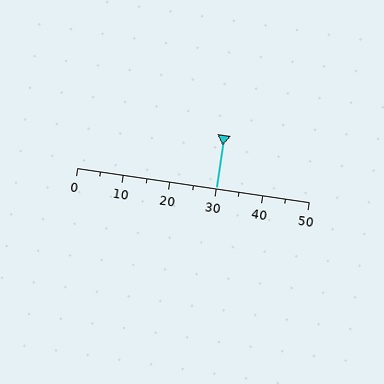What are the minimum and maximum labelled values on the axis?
The axis runs from 0 to 50.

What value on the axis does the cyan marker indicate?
The marker indicates approximately 30.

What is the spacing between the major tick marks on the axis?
The major ticks are spaced 10 apart.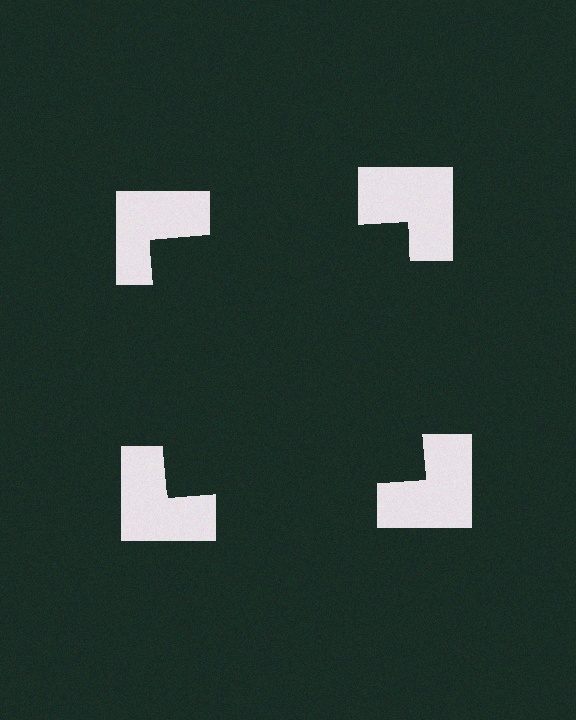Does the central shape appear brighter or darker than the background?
It typically appears slightly darker than the background, even though no actual brightness change is drawn.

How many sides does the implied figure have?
4 sides.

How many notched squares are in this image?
There are 4 — one at each vertex of the illusory square.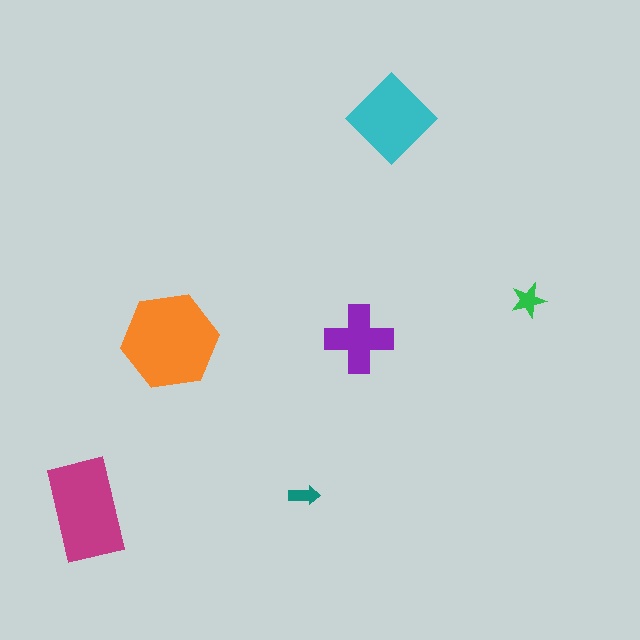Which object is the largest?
The orange hexagon.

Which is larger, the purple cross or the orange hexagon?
The orange hexagon.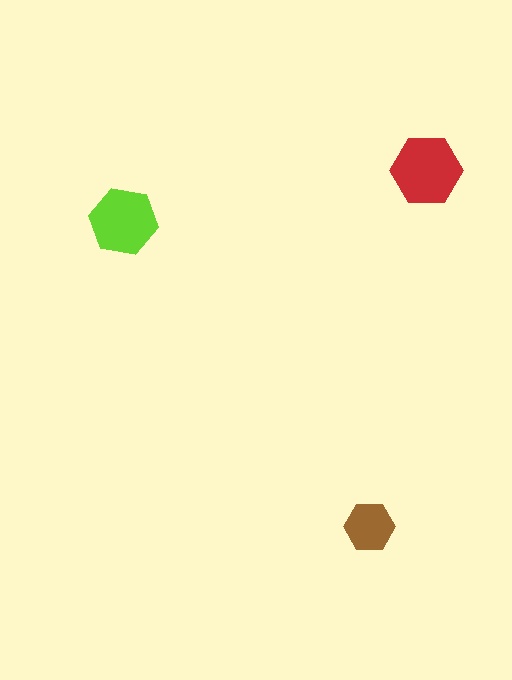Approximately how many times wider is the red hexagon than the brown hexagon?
About 1.5 times wider.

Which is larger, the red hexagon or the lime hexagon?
The red one.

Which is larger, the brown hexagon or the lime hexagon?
The lime one.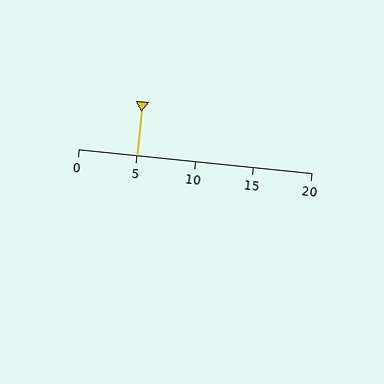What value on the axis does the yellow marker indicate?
The marker indicates approximately 5.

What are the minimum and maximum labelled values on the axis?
The axis runs from 0 to 20.